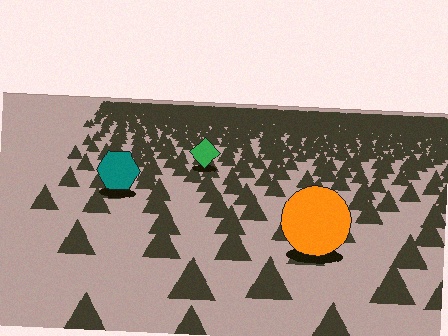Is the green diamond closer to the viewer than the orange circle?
No. The orange circle is closer — you can tell from the texture gradient: the ground texture is coarser near it.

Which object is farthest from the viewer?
The green diamond is farthest from the viewer. It appears smaller and the ground texture around it is denser.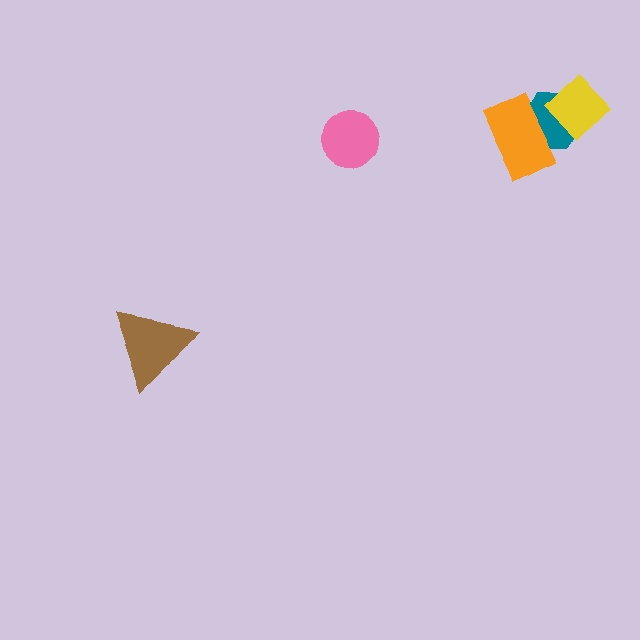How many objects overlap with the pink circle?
0 objects overlap with the pink circle.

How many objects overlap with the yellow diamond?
1 object overlaps with the yellow diamond.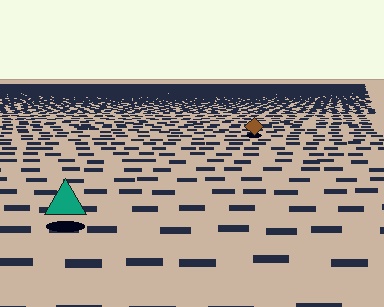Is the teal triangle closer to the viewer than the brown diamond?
Yes. The teal triangle is closer — you can tell from the texture gradient: the ground texture is coarser near it.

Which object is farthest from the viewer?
The brown diamond is farthest from the viewer. It appears smaller and the ground texture around it is denser.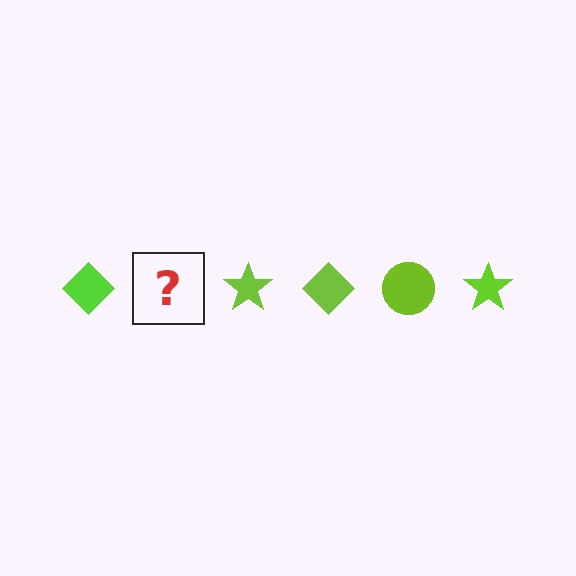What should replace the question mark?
The question mark should be replaced with a lime circle.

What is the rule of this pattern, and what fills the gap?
The rule is that the pattern cycles through diamond, circle, star shapes in lime. The gap should be filled with a lime circle.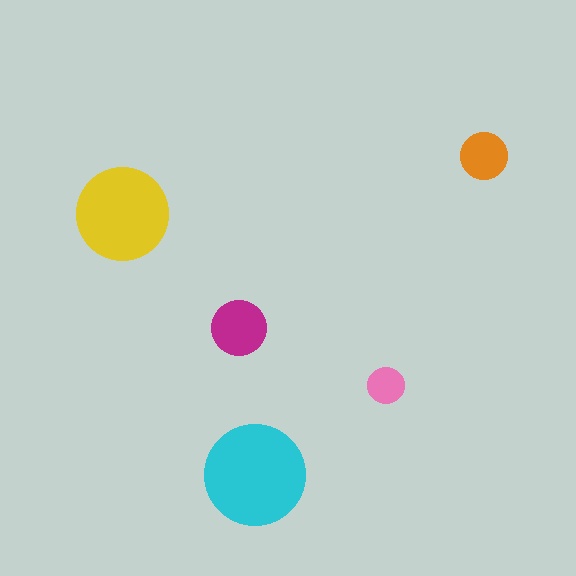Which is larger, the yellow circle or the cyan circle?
The cyan one.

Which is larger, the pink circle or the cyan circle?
The cyan one.